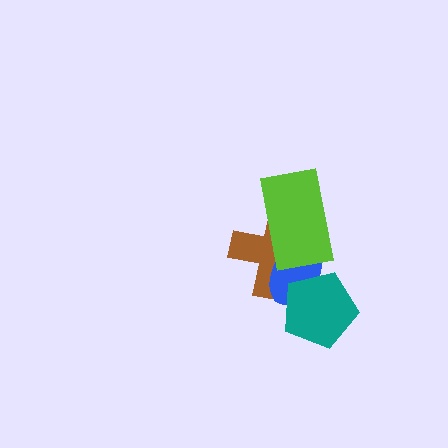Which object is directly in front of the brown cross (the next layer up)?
The blue ellipse is directly in front of the brown cross.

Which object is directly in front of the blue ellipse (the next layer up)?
The lime rectangle is directly in front of the blue ellipse.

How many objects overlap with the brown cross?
3 objects overlap with the brown cross.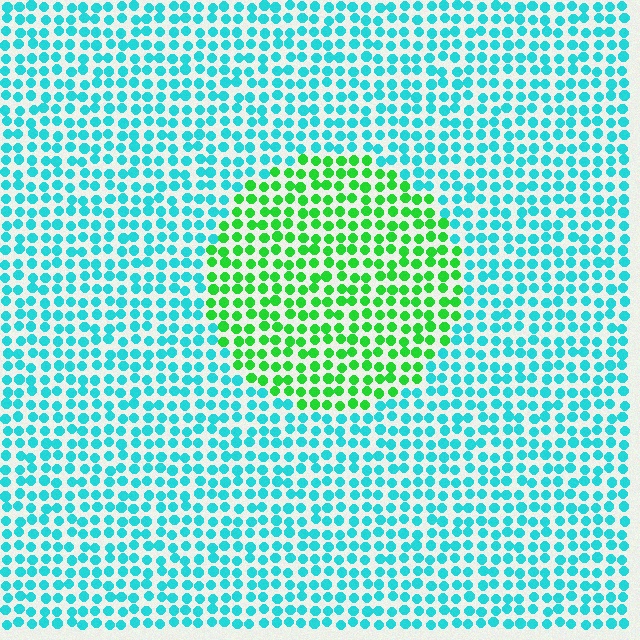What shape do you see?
I see a circle.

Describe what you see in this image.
The image is filled with small cyan elements in a uniform arrangement. A circle-shaped region is visible where the elements are tinted to a slightly different hue, forming a subtle color boundary.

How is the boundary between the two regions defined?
The boundary is defined purely by a slight shift in hue (about 56 degrees). Spacing, size, and orientation are identical on both sides.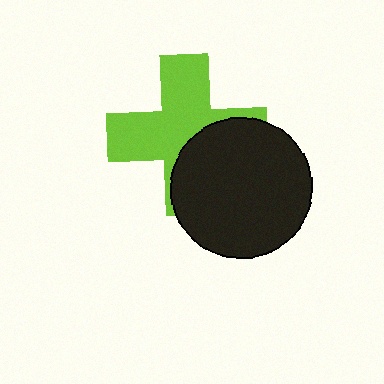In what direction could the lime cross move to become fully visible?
The lime cross could move toward the upper-left. That would shift it out from behind the black circle entirely.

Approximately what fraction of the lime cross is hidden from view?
Roughly 39% of the lime cross is hidden behind the black circle.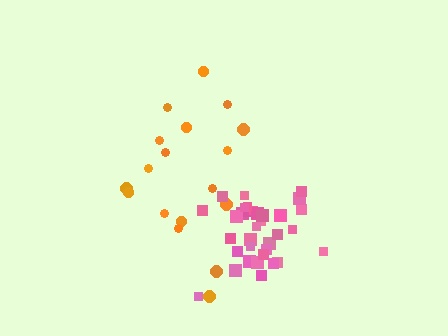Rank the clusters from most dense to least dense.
pink, orange.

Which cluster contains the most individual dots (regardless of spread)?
Pink (35).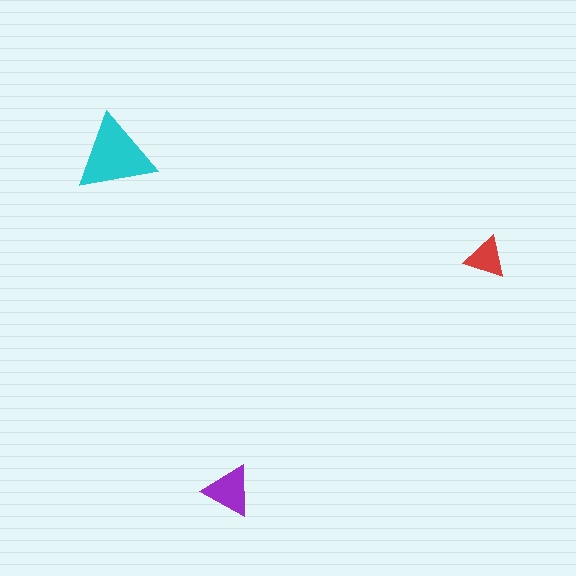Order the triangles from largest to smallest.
the cyan one, the purple one, the red one.